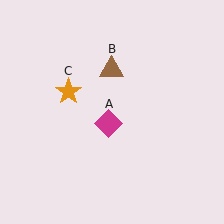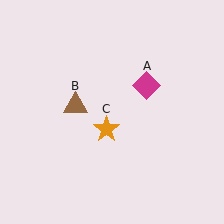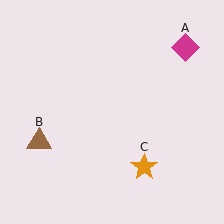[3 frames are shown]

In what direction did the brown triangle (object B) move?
The brown triangle (object B) moved down and to the left.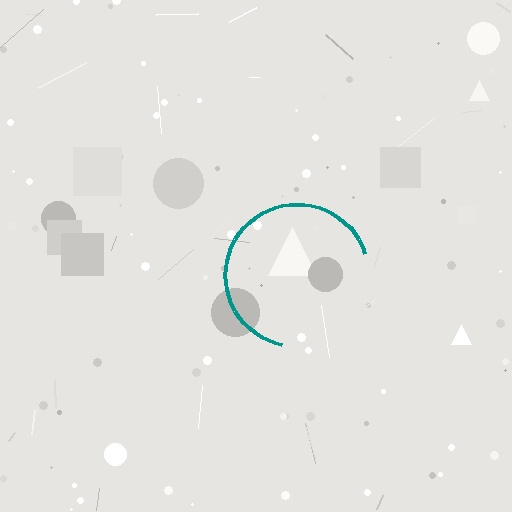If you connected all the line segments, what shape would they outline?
They would outline a circle.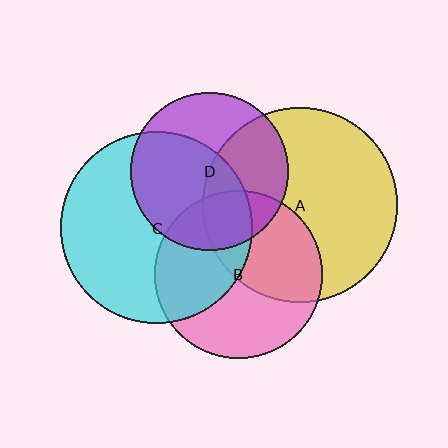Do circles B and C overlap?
Yes.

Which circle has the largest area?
Circle A (yellow).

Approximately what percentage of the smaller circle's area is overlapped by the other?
Approximately 40%.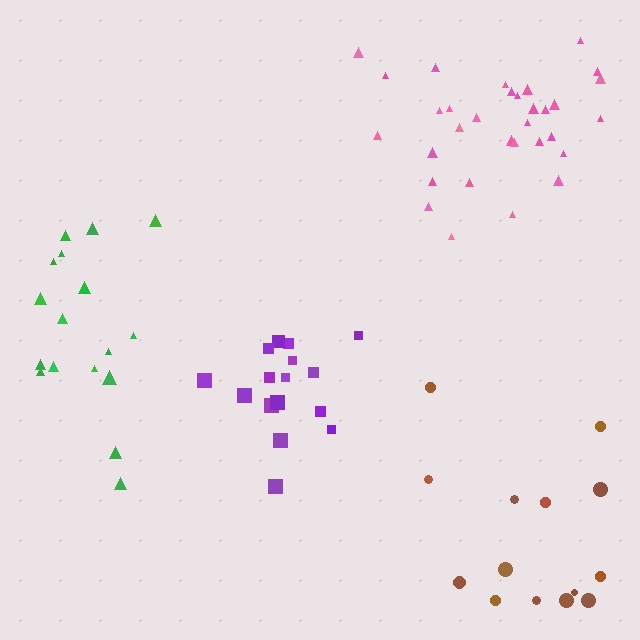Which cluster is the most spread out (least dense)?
Brown.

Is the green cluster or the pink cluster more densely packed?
Pink.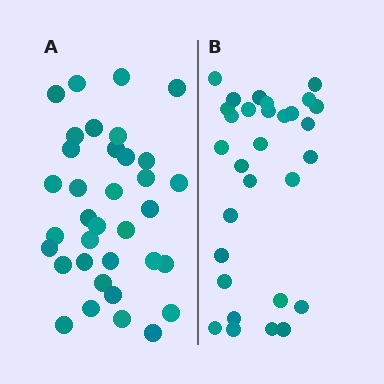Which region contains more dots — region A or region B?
Region A (the left region) has more dots.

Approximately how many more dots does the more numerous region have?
Region A has about 5 more dots than region B.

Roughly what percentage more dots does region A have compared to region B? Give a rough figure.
About 15% more.